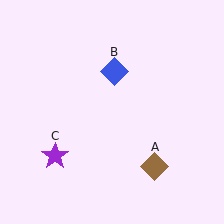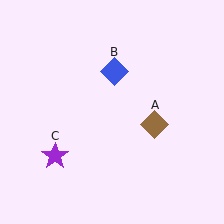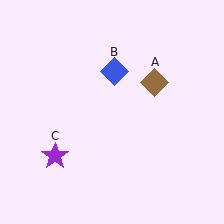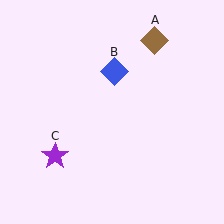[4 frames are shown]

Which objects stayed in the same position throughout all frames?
Blue diamond (object B) and purple star (object C) remained stationary.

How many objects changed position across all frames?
1 object changed position: brown diamond (object A).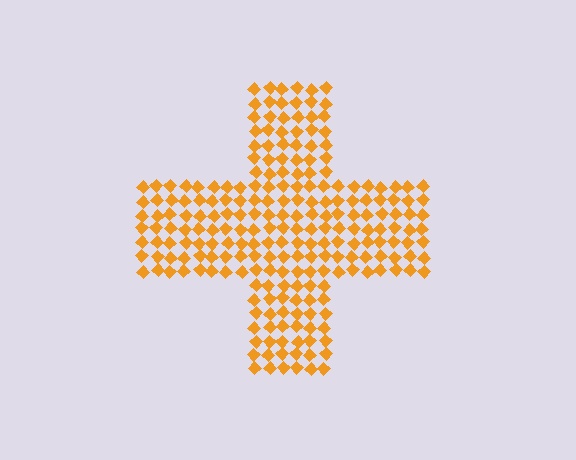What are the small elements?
The small elements are diamonds.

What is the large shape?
The large shape is a cross.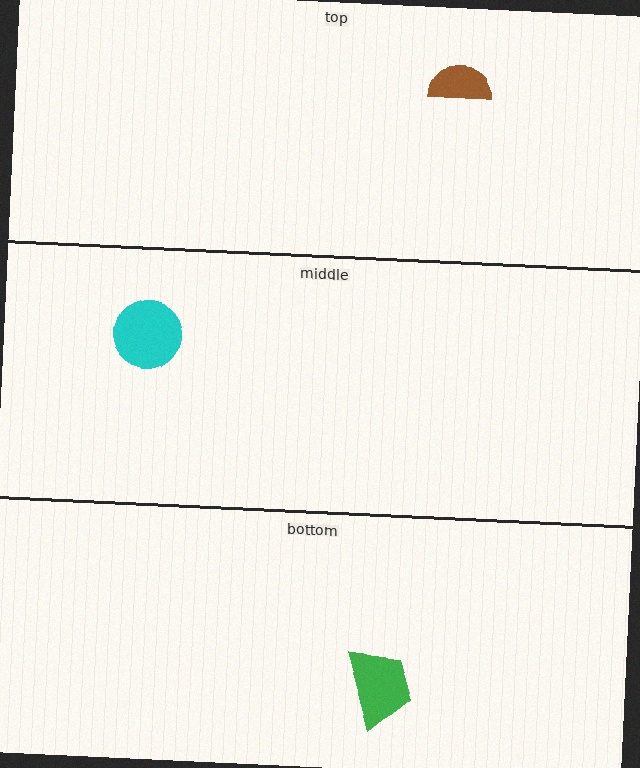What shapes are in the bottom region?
The green trapezoid.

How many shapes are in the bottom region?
1.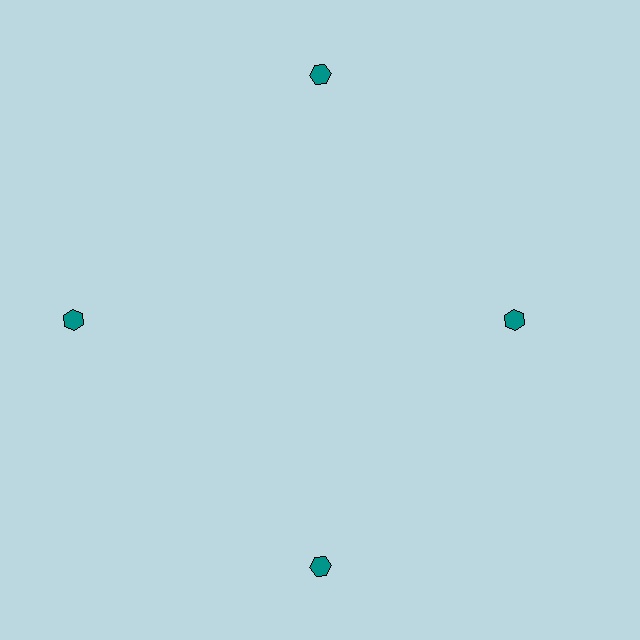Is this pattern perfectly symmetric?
No. The 4 teal hexagons are arranged in a ring, but one element near the 3 o'clock position is pulled inward toward the center, breaking the 4-fold rotational symmetry.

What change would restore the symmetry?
The symmetry would be restored by moving it outward, back onto the ring so that all 4 hexagons sit at equal angles and equal distance from the center.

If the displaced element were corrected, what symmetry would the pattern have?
It would have 4-fold rotational symmetry — the pattern would map onto itself every 90 degrees.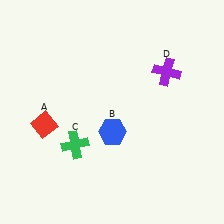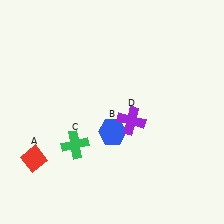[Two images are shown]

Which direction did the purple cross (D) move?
The purple cross (D) moved down.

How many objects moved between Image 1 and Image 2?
2 objects moved between the two images.